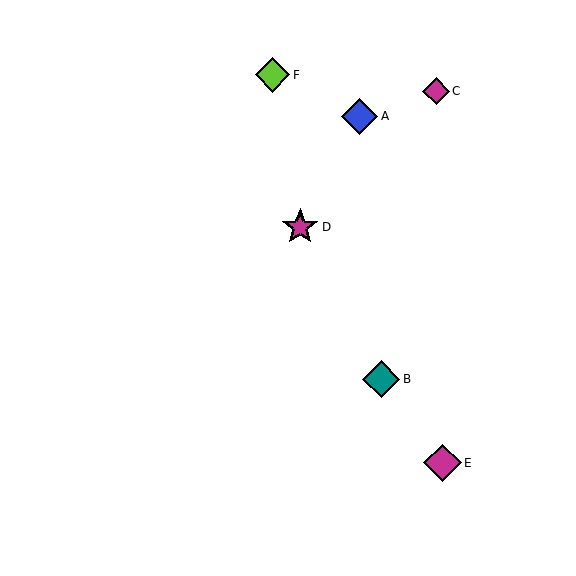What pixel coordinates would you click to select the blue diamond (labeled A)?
Click at (360, 116) to select the blue diamond A.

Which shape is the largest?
The magenta diamond (labeled E) is the largest.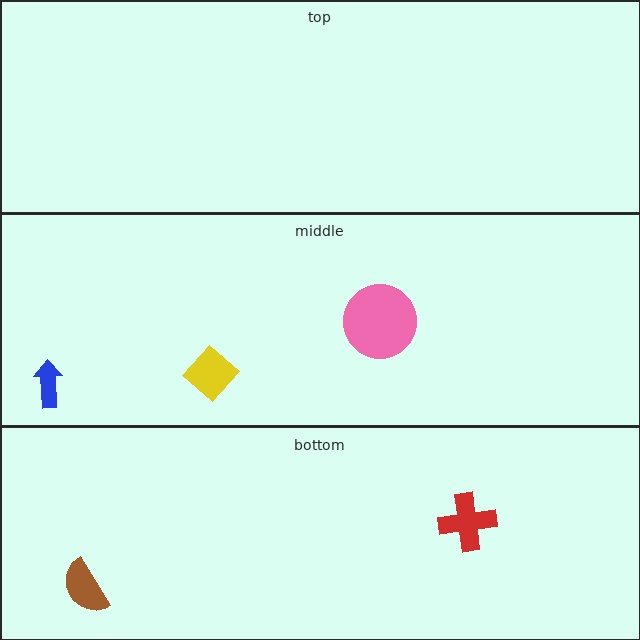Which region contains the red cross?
The bottom region.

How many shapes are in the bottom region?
2.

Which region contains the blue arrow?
The middle region.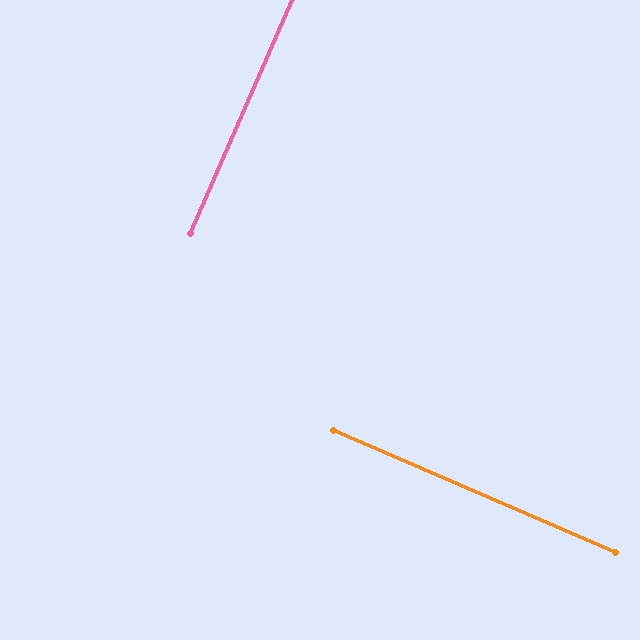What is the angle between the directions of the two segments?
Approximately 90 degrees.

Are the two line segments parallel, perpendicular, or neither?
Perpendicular — they meet at approximately 90°.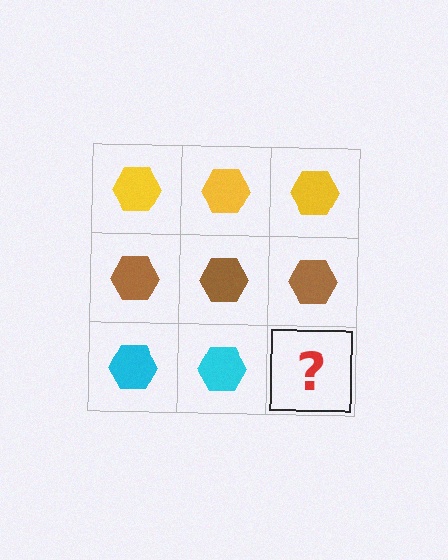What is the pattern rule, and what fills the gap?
The rule is that each row has a consistent color. The gap should be filled with a cyan hexagon.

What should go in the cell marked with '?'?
The missing cell should contain a cyan hexagon.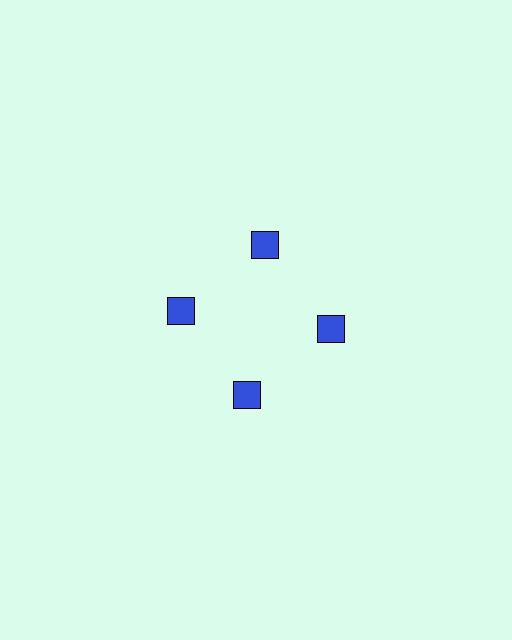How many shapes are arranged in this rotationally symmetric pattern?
There are 4 shapes, arranged in 4 groups of 1.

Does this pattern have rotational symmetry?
Yes, this pattern has 4-fold rotational symmetry. It looks the same after rotating 90 degrees around the center.